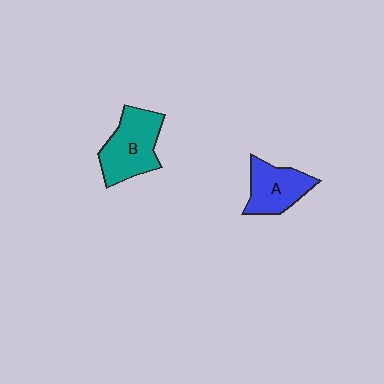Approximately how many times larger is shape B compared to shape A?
Approximately 1.3 times.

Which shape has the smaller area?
Shape A (blue).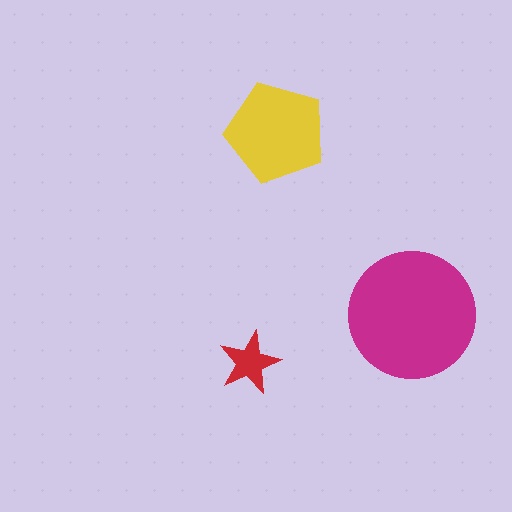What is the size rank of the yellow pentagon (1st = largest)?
2nd.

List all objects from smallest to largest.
The red star, the yellow pentagon, the magenta circle.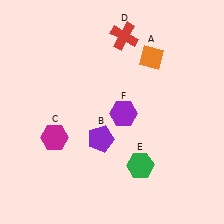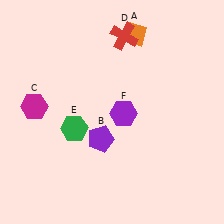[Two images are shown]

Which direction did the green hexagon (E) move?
The green hexagon (E) moved left.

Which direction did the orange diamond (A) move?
The orange diamond (A) moved up.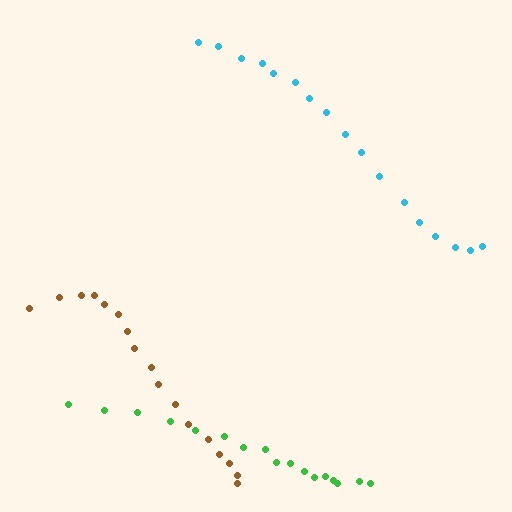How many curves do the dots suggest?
There are 3 distinct paths.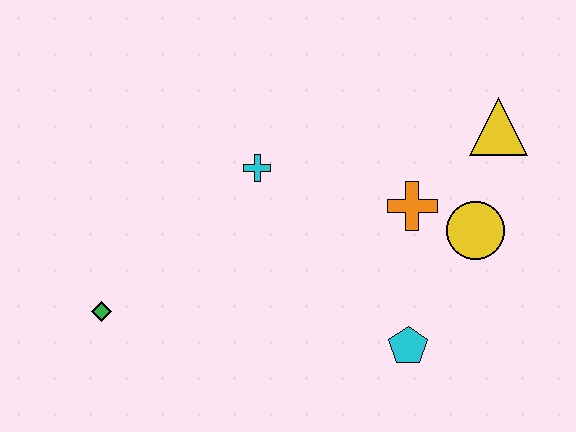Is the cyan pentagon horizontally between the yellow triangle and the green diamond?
Yes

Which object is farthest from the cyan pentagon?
The green diamond is farthest from the cyan pentagon.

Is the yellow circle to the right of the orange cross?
Yes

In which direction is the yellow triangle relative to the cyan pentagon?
The yellow triangle is above the cyan pentagon.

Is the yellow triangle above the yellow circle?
Yes